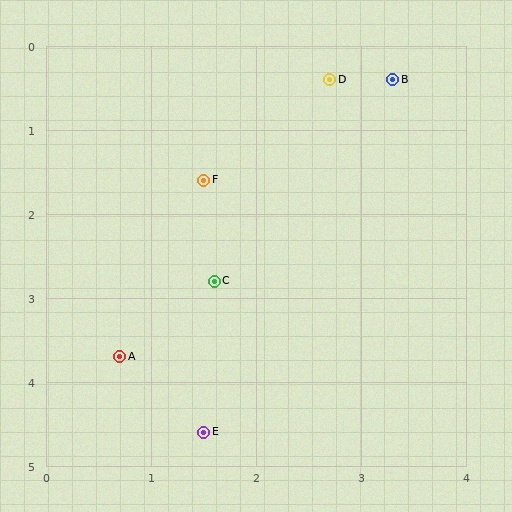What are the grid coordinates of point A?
Point A is at approximately (0.7, 3.7).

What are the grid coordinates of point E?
Point E is at approximately (1.5, 4.6).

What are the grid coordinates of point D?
Point D is at approximately (2.7, 0.4).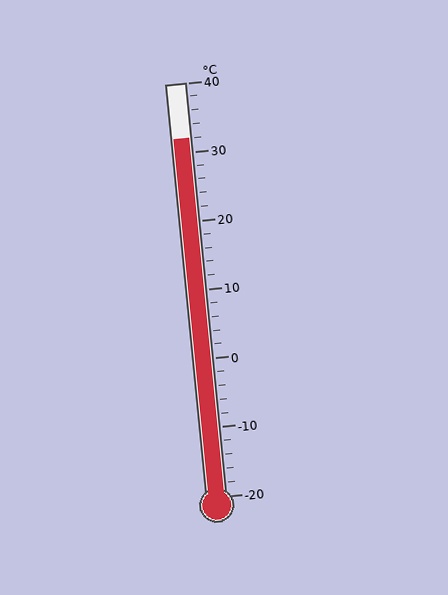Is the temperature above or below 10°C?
The temperature is above 10°C.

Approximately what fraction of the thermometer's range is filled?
The thermometer is filled to approximately 85% of its range.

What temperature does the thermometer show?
The thermometer shows approximately 32°C.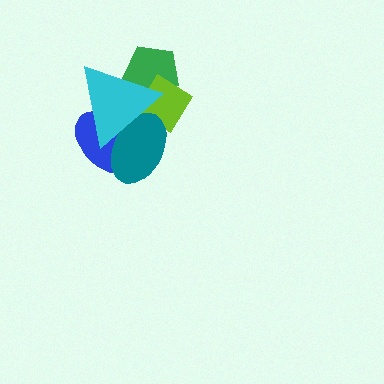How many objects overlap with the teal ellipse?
3 objects overlap with the teal ellipse.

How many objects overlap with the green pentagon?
2 objects overlap with the green pentagon.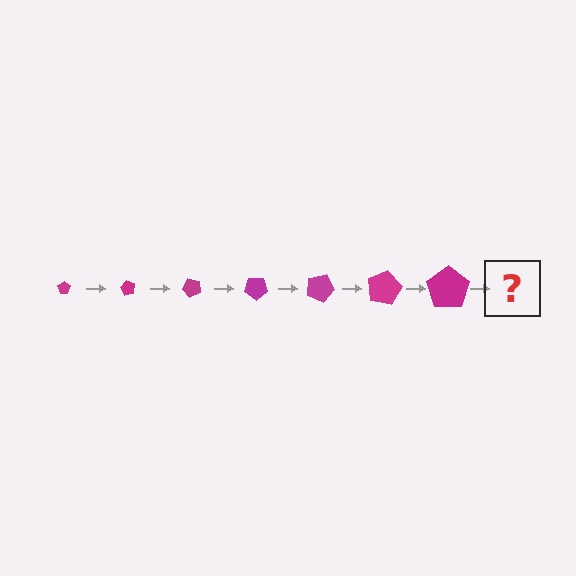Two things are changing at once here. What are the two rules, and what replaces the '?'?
The two rules are that the pentagon grows larger each step and it rotates 60 degrees each step. The '?' should be a pentagon, larger than the previous one and rotated 420 degrees from the start.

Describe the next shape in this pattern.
It should be a pentagon, larger than the previous one and rotated 420 degrees from the start.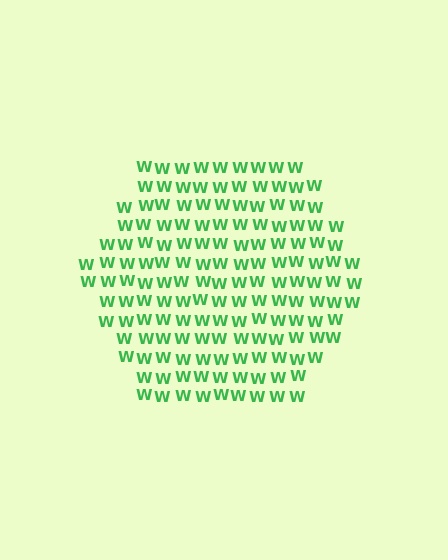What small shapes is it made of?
It is made of small letter W's.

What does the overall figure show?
The overall figure shows a hexagon.